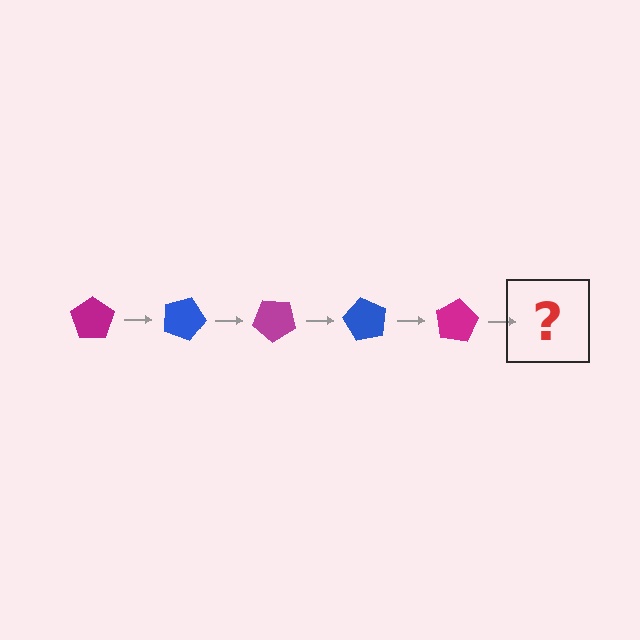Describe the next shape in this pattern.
It should be a blue pentagon, rotated 100 degrees from the start.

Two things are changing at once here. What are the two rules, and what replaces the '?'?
The two rules are that it rotates 20 degrees each step and the color cycles through magenta and blue. The '?' should be a blue pentagon, rotated 100 degrees from the start.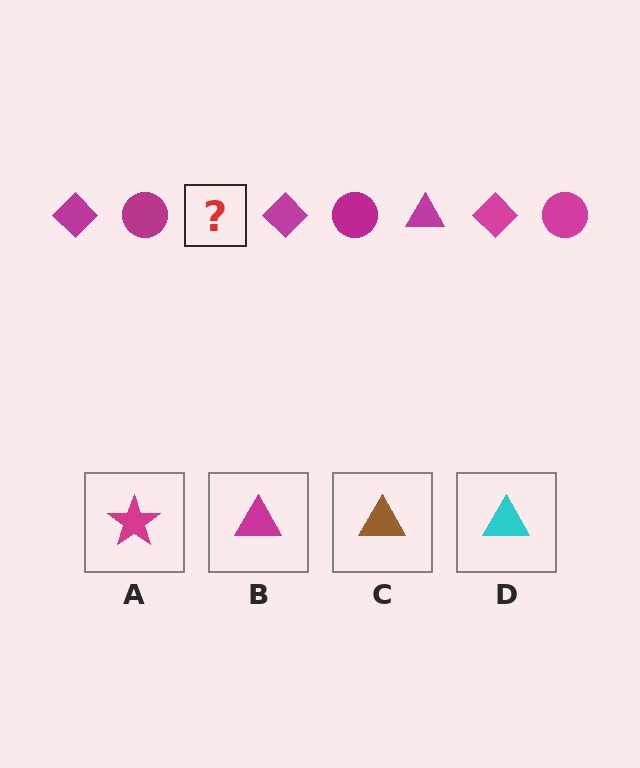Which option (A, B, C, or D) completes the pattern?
B.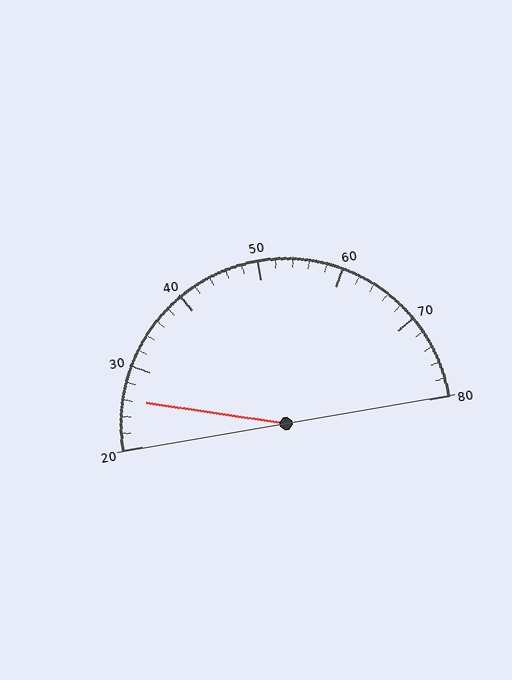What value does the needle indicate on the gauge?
The needle indicates approximately 26.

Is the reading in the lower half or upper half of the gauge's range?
The reading is in the lower half of the range (20 to 80).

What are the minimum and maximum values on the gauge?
The gauge ranges from 20 to 80.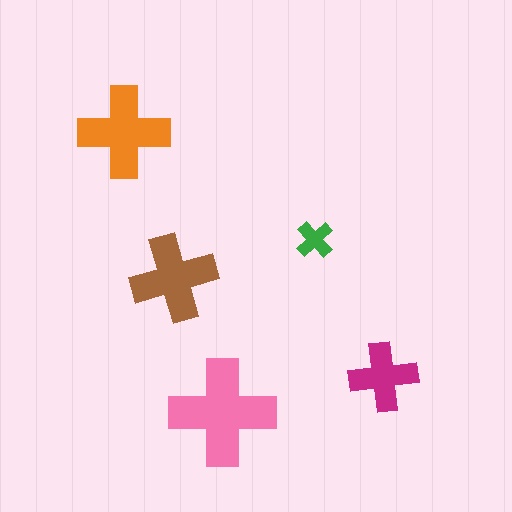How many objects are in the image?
There are 5 objects in the image.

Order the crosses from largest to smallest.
the pink one, the orange one, the brown one, the magenta one, the green one.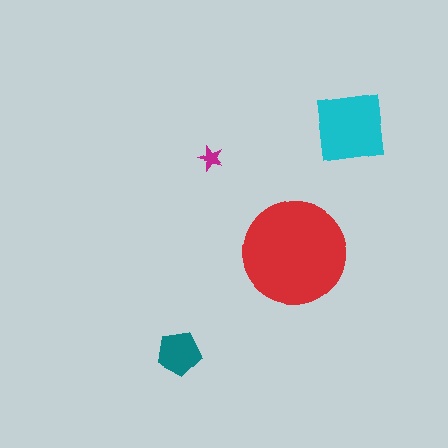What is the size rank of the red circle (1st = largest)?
1st.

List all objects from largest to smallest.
The red circle, the cyan square, the teal pentagon, the magenta star.